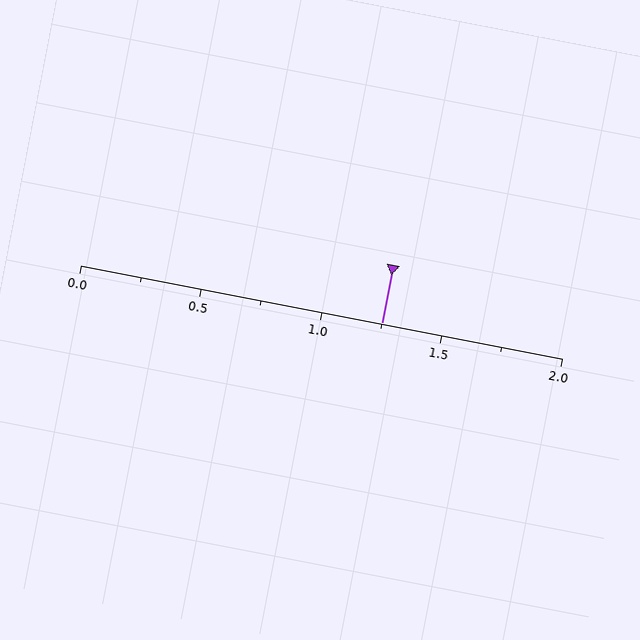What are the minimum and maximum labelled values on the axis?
The axis runs from 0.0 to 2.0.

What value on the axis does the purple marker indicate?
The marker indicates approximately 1.25.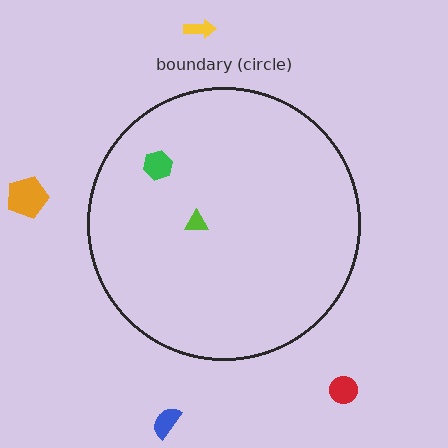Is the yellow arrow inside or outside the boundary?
Outside.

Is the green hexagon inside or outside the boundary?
Inside.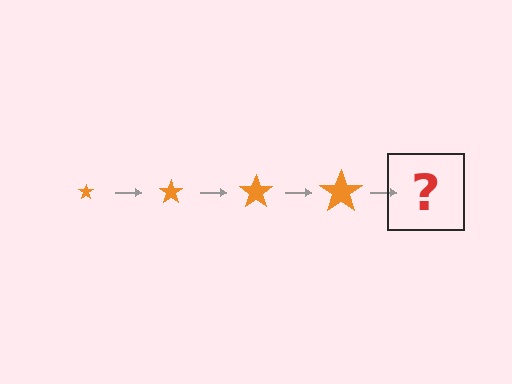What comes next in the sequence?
The next element should be an orange star, larger than the previous one.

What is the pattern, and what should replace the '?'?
The pattern is that the star gets progressively larger each step. The '?' should be an orange star, larger than the previous one.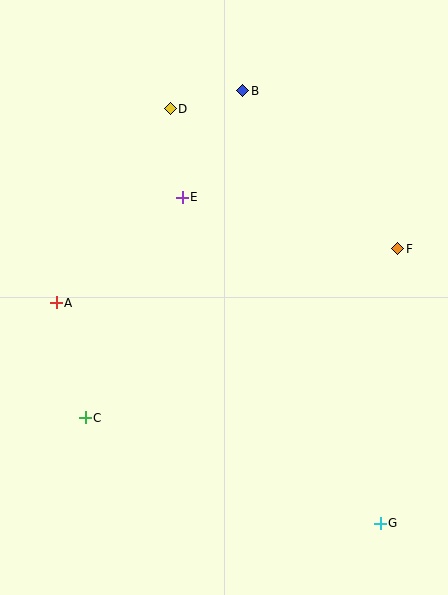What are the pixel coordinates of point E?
Point E is at (182, 197).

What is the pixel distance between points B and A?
The distance between B and A is 282 pixels.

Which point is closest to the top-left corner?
Point D is closest to the top-left corner.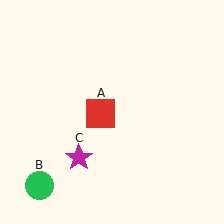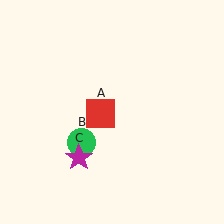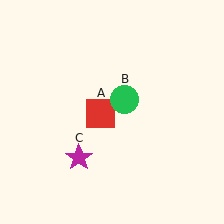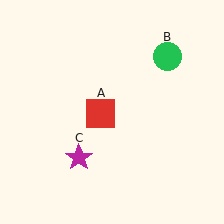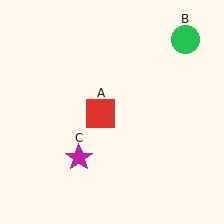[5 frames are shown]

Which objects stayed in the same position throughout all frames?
Red square (object A) and magenta star (object C) remained stationary.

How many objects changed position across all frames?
1 object changed position: green circle (object B).